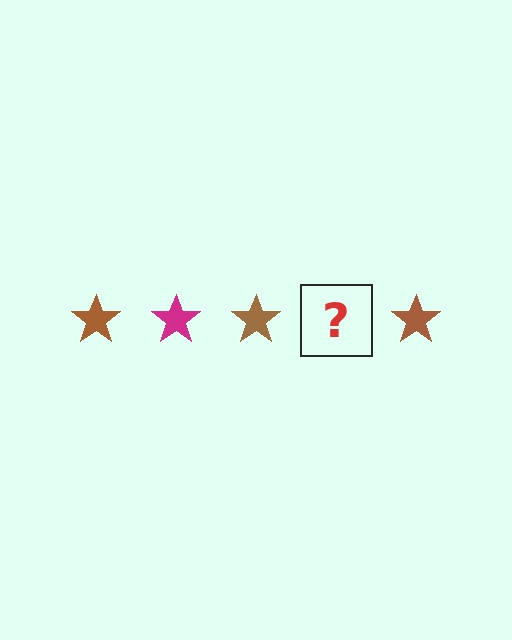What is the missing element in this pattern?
The missing element is a magenta star.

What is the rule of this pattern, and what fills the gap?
The rule is that the pattern cycles through brown, magenta stars. The gap should be filled with a magenta star.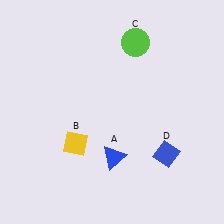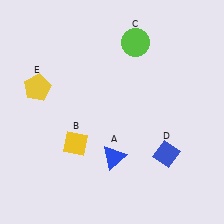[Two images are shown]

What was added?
A yellow pentagon (E) was added in Image 2.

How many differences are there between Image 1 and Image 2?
There is 1 difference between the two images.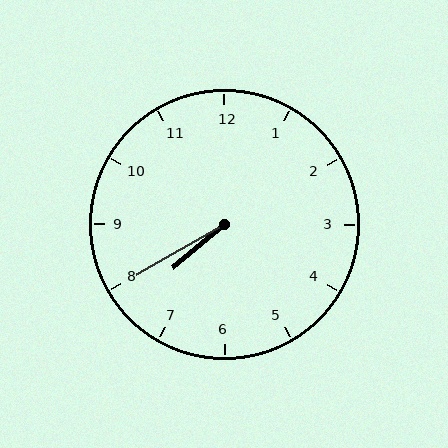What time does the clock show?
7:40.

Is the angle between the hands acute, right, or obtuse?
It is acute.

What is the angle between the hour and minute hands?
Approximately 10 degrees.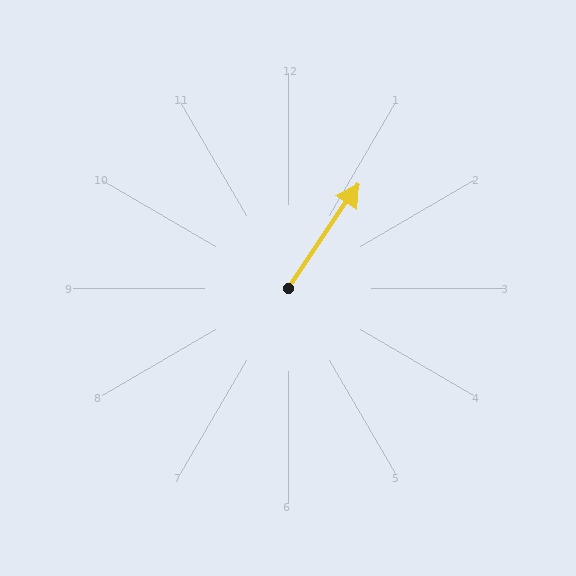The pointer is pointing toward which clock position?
Roughly 1 o'clock.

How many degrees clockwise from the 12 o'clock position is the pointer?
Approximately 34 degrees.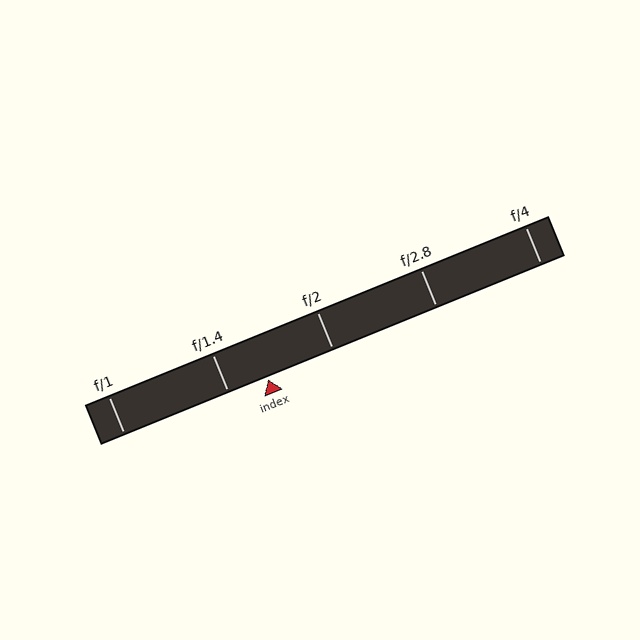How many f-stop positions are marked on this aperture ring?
There are 5 f-stop positions marked.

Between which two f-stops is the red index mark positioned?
The index mark is between f/1.4 and f/2.